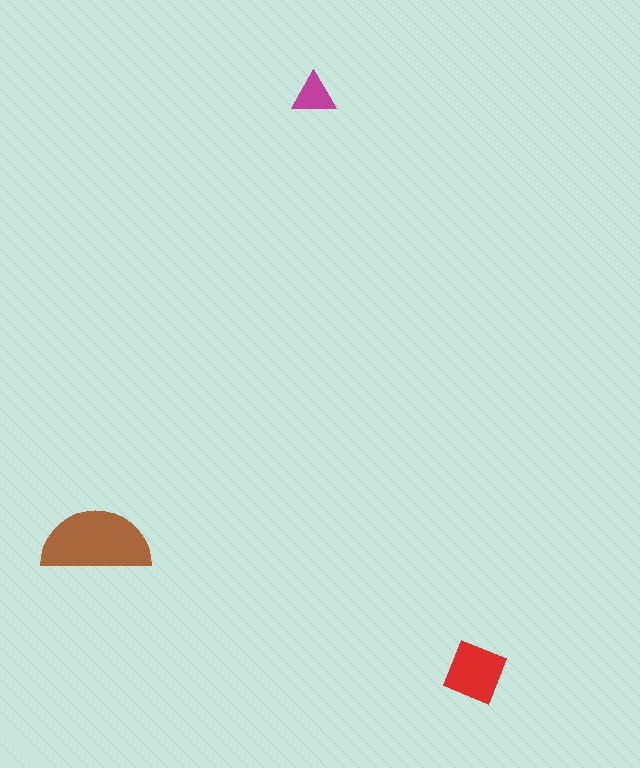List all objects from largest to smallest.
The brown semicircle, the red diamond, the magenta triangle.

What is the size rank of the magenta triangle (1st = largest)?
3rd.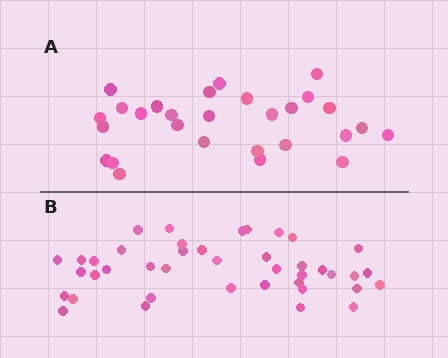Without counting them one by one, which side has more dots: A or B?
Region B (the bottom region) has more dots.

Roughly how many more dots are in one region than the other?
Region B has approximately 15 more dots than region A.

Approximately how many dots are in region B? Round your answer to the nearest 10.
About 40 dots. (The exact count is 41, which rounds to 40.)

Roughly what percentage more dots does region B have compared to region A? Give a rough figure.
About 45% more.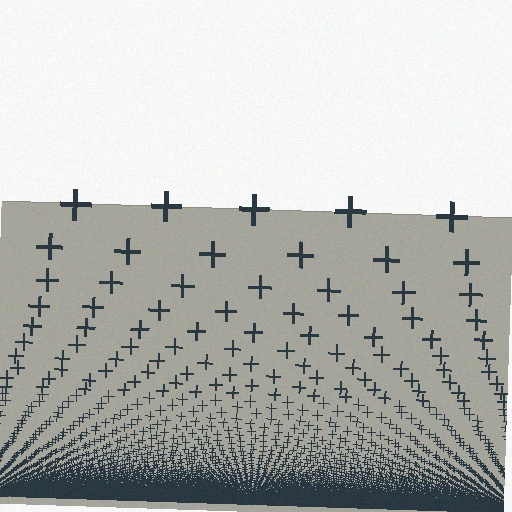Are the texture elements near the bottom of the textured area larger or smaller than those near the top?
Smaller. The gradient is inverted — elements near the bottom are smaller and denser.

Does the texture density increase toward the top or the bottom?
Density increases toward the bottom.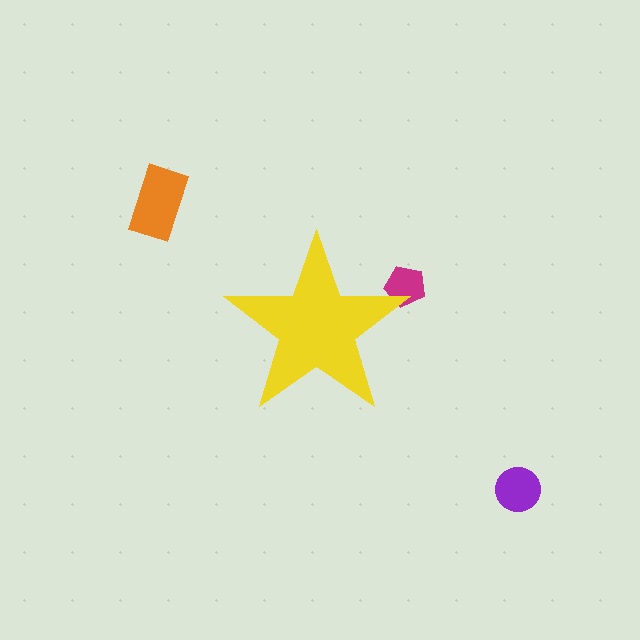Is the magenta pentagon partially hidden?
Yes, the magenta pentagon is partially hidden behind the yellow star.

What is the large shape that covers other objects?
A yellow star.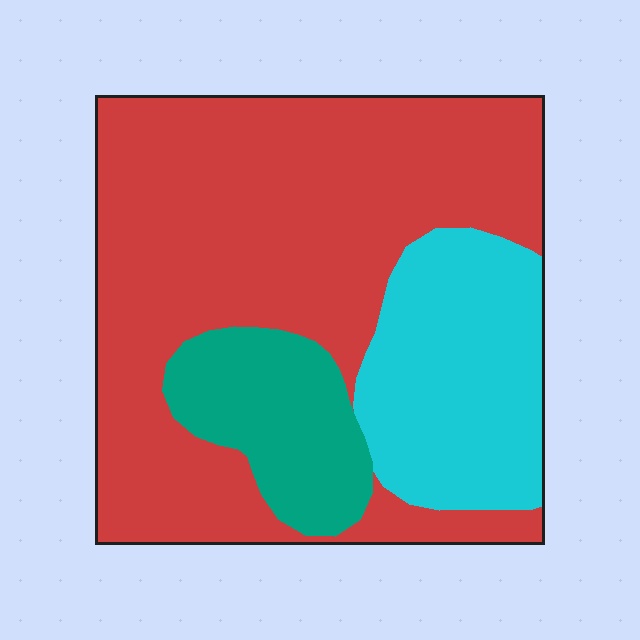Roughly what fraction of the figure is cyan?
Cyan covers roughly 25% of the figure.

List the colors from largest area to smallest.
From largest to smallest: red, cyan, teal.